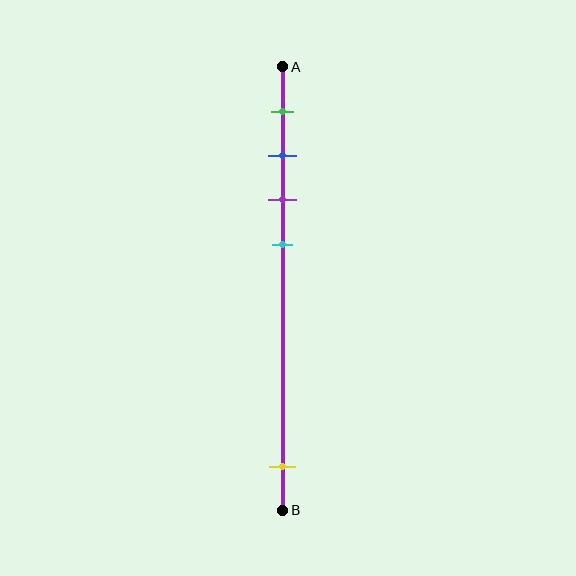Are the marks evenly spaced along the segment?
No, the marks are not evenly spaced.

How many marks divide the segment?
There are 5 marks dividing the segment.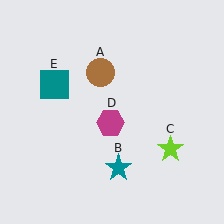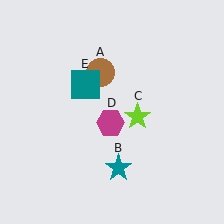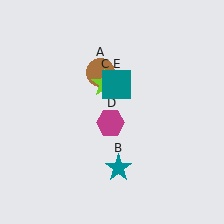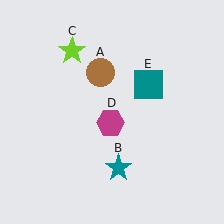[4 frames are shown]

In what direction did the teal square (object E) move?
The teal square (object E) moved right.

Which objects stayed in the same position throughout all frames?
Brown circle (object A) and teal star (object B) and magenta hexagon (object D) remained stationary.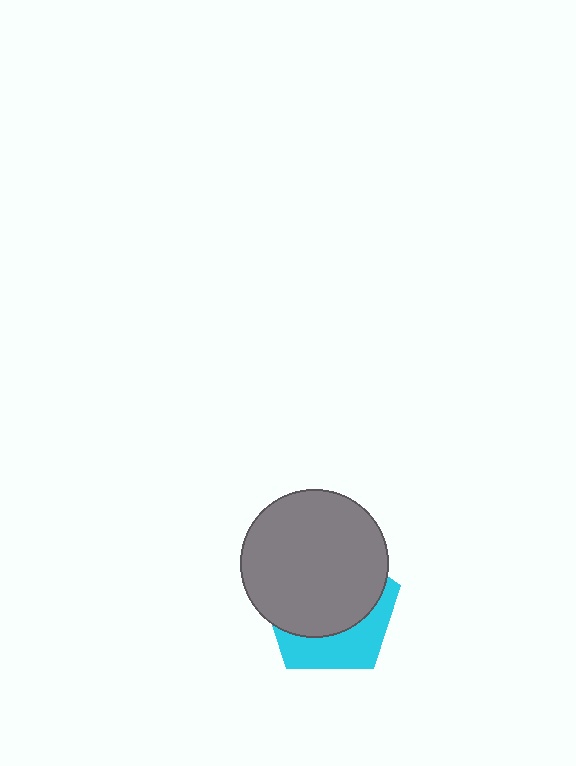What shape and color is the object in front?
The object in front is a gray circle.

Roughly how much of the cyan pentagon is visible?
A small part of it is visible (roughly 35%).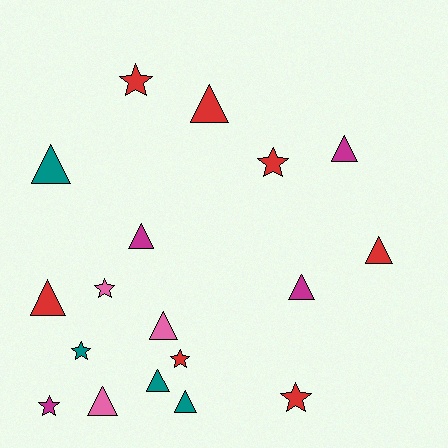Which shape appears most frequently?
Triangle, with 11 objects.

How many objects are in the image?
There are 18 objects.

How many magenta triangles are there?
There are 3 magenta triangles.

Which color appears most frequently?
Red, with 7 objects.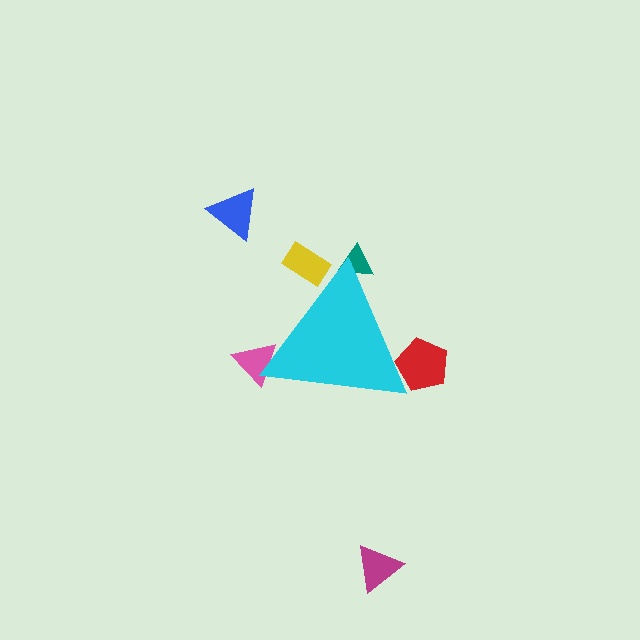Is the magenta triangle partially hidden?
No, the magenta triangle is fully visible.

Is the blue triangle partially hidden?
No, the blue triangle is fully visible.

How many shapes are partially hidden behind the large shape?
4 shapes are partially hidden.